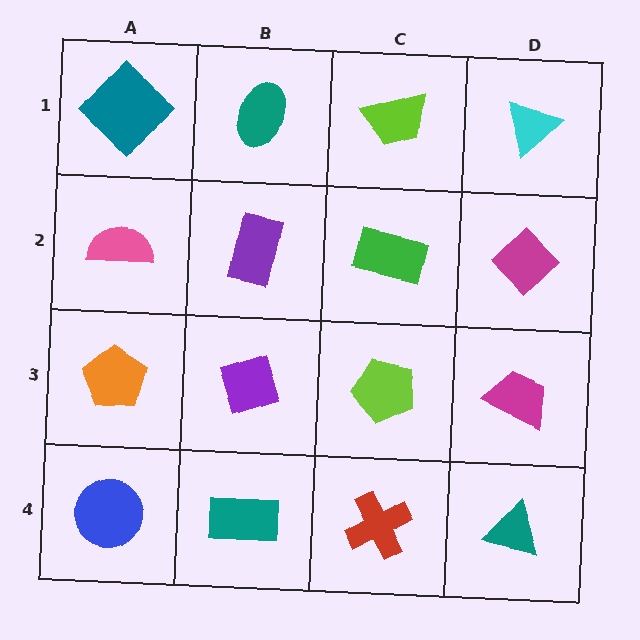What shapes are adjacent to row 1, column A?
A pink semicircle (row 2, column A), a teal ellipse (row 1, column B).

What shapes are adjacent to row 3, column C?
A green rectangle (row 2, column C), a red cross (row 4, column C), a purple diamond (row 3, column B), a magenta trapezoid (row 3, column D).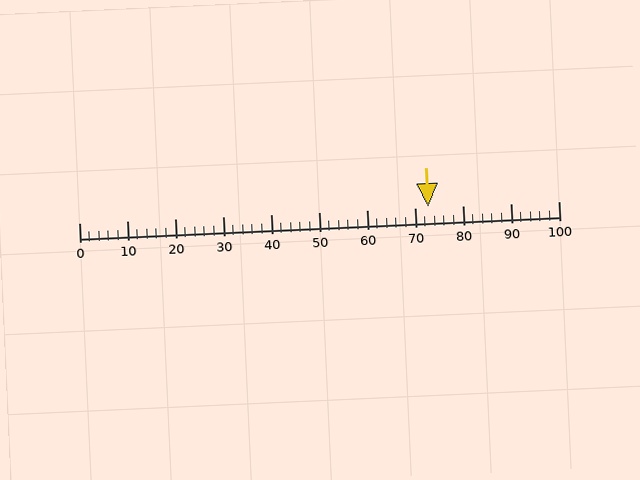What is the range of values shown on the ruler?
The ruler shows values from 0 to 100.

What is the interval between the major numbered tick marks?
The major tick marks are spaced 10 units apart.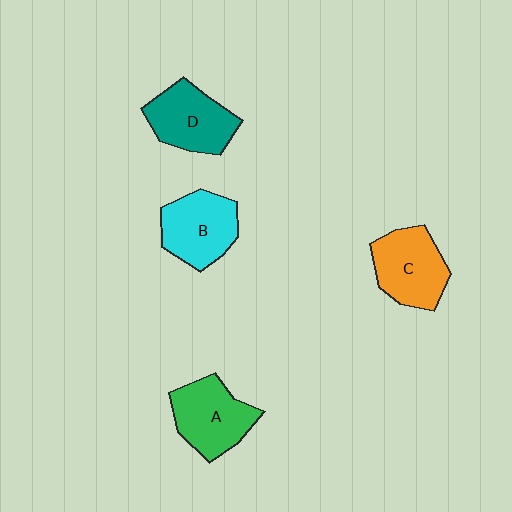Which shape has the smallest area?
Shape D (teal).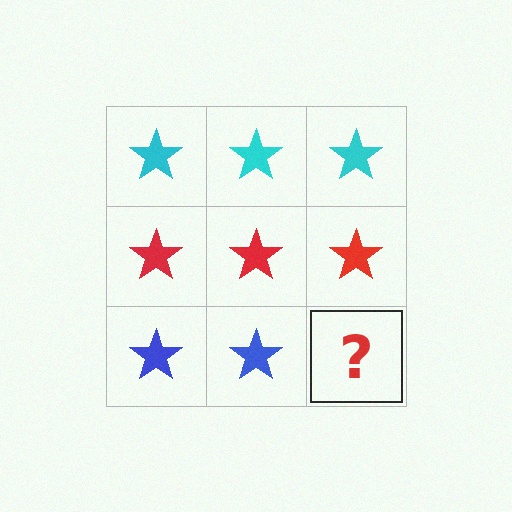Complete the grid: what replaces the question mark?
The question mark should be replaced with a blue star.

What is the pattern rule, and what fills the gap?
The rule is that each row has a consistent color. The gap should be filled with a blue star.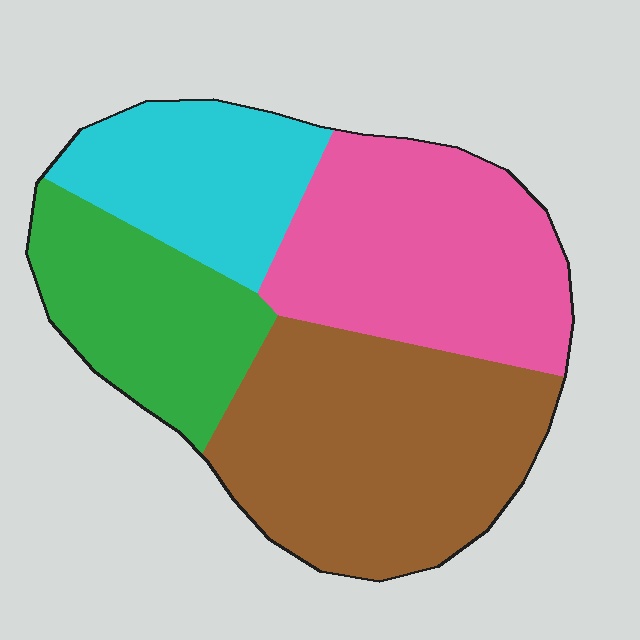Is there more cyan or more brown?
Brown.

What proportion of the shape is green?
Green covers around 20% of the shape.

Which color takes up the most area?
Brown, at roughly 35%.